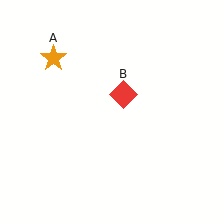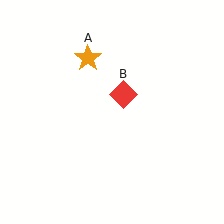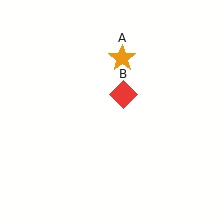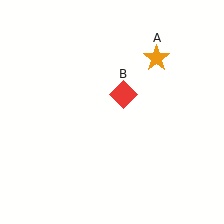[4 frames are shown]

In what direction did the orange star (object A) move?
The orange star (object A) moved right.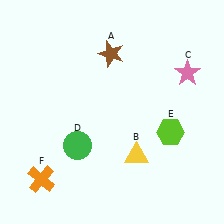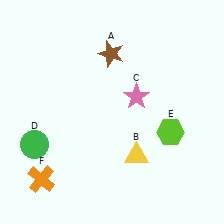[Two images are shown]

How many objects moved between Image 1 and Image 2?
2 objects moved between the two images.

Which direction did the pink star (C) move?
The pink star (C) moved left.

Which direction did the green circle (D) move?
The green circle (D) moved left.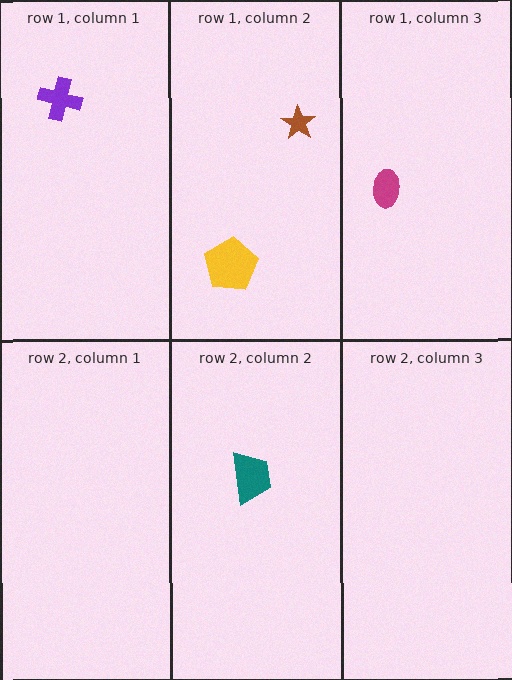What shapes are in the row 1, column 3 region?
The magenta ellipse.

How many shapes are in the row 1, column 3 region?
1.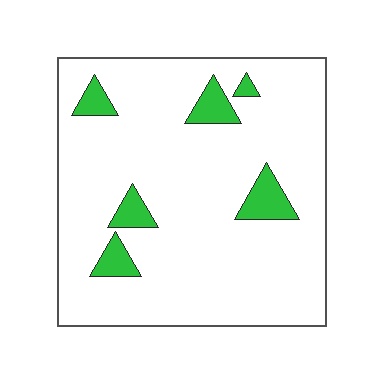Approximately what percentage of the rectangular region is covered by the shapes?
Approximately 10%.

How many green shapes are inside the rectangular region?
6.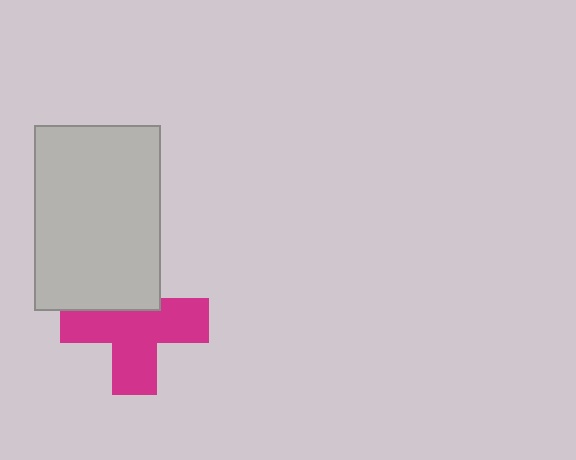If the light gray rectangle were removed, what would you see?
You would see the complete magenta cross.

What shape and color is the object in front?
The object in front is a light gray rectangle.